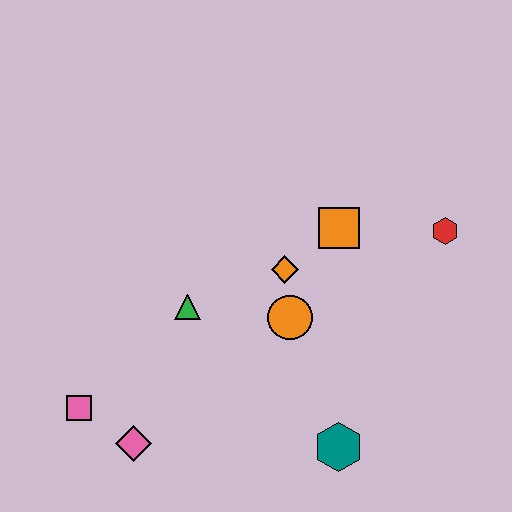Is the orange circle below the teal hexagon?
No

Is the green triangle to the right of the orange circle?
No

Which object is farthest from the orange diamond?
The pink square is farthest from the orange diamond.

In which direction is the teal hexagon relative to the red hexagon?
The teal hexagon is below the red hexagon.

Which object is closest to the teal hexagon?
The orange circle is closest to the teal hexagon.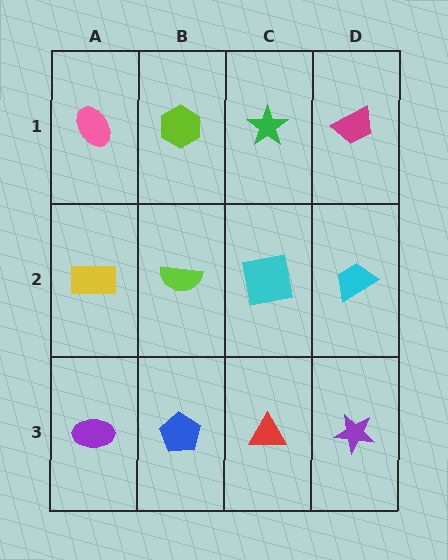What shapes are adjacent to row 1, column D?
A cyan trapezoid (row 2, column D), a green star (row 1, column C).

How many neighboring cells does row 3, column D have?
2.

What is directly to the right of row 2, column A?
A lime semicircle.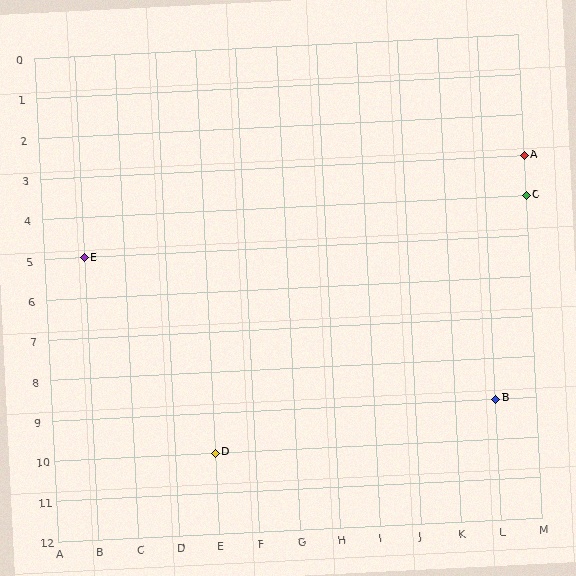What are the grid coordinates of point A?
Point A is at grid coordinates (M, 3).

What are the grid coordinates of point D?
Point D is at grid coordinates (E, 10).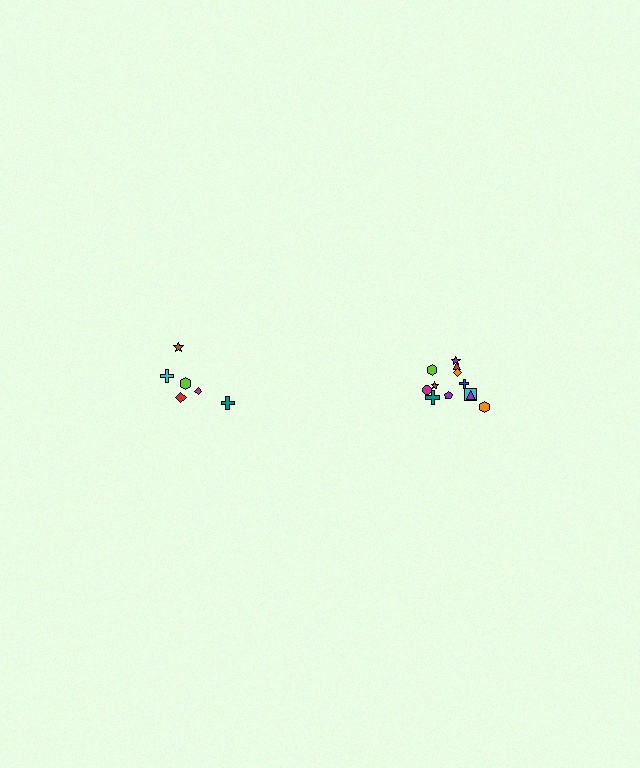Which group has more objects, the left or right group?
The right group.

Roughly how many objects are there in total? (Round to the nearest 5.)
Roughly 20 objects in total.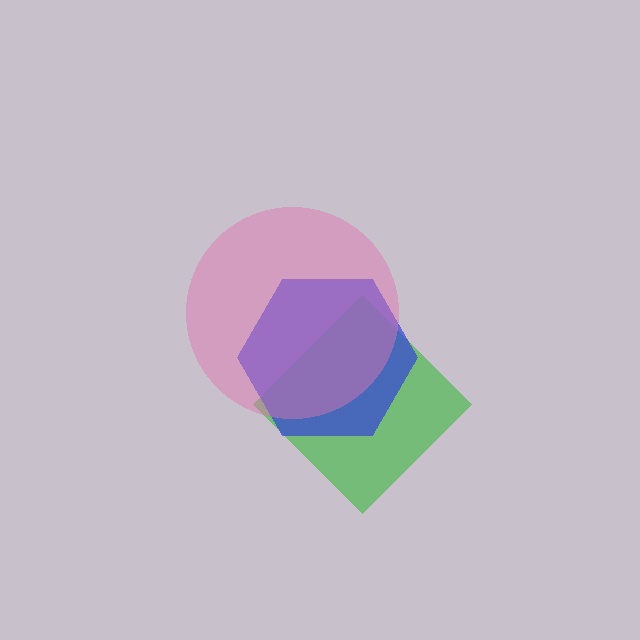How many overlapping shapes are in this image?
There are 3 overlapping shapes in the image.